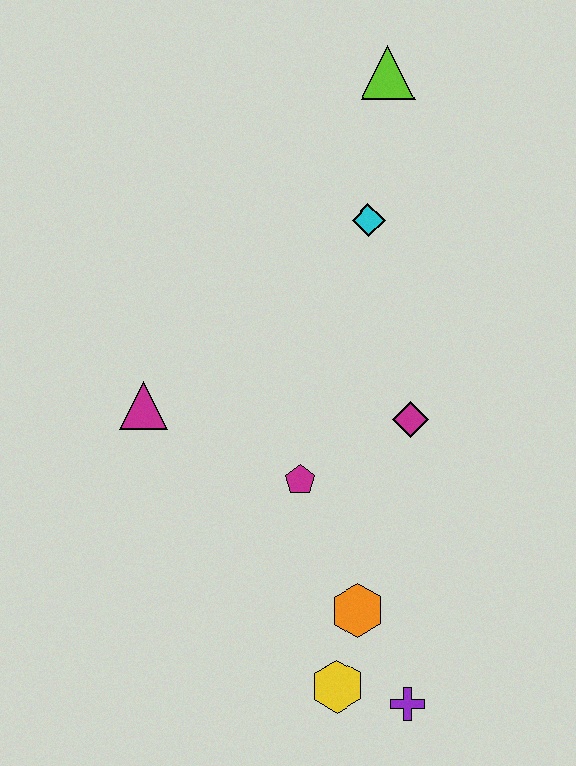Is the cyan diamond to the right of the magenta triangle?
Yes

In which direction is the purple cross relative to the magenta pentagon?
The purple cross is below the magenta pentagon.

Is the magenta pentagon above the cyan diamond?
No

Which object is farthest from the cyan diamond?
The purple cross is farthest from the cyan diamond.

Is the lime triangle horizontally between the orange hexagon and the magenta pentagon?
No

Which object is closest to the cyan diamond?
The lime triangle is closest to the cyan diamond.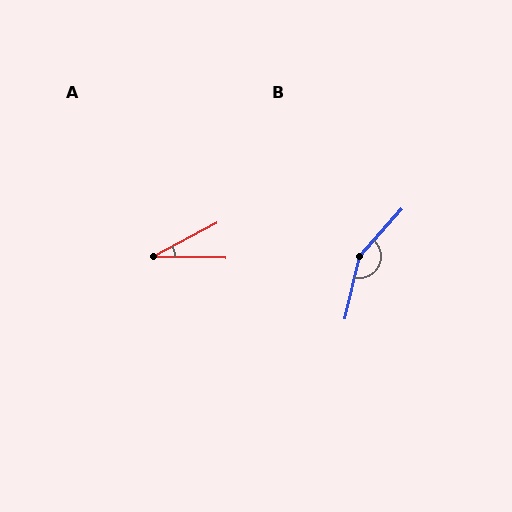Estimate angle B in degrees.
Approximately 151 degrees.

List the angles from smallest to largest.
A (29°), B (151°).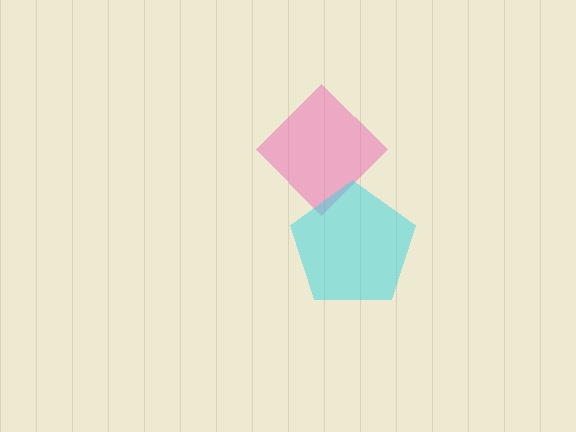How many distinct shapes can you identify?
There are 2 distinct shapes: a pink diamond, a cyan pentagon.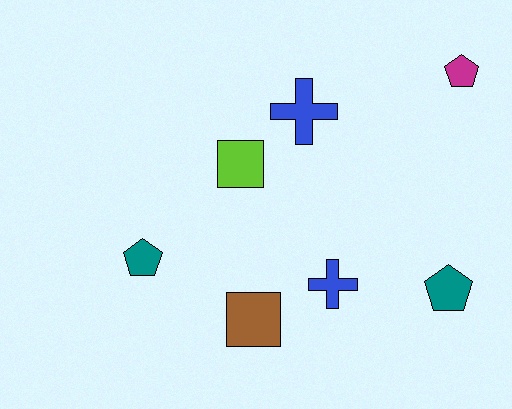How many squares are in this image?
There are 2 squares.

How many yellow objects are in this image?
There are no yellow objects.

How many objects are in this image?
There are 7 objects.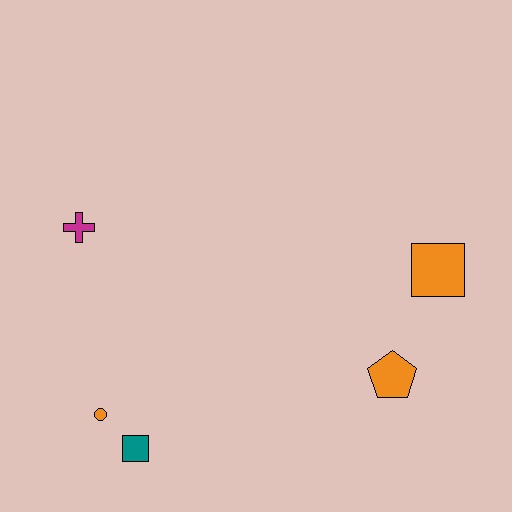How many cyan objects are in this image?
There are no cyan objects.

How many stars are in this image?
There are no stars.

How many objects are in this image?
There are 5 objects.